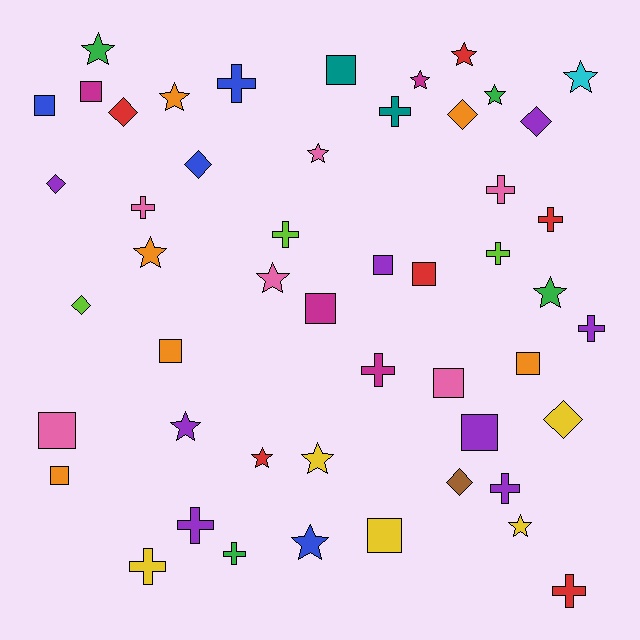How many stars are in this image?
There are 15 stars.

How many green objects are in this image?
There are 4 green objects.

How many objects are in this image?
There are 50 objects.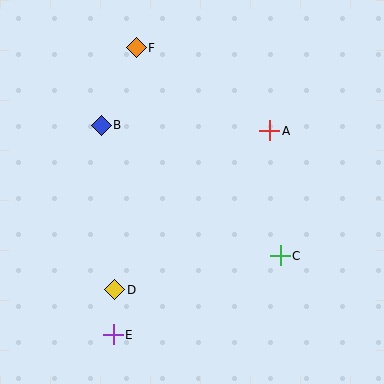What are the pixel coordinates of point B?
Point B is at (101, 126).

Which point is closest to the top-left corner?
Point F is closest to the top-left corner.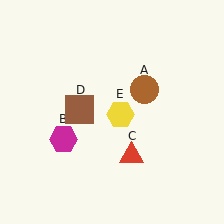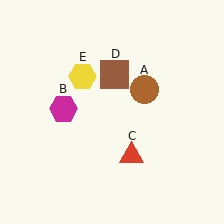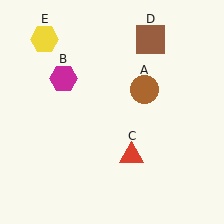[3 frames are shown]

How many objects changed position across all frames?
3 objects changed position: magenta hexagon (object B), brown square (object D), yellow hexagon (object E).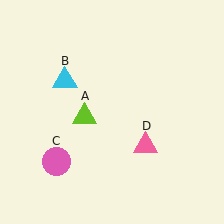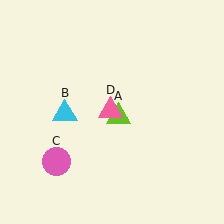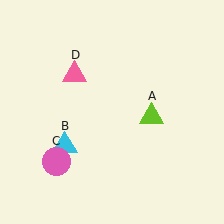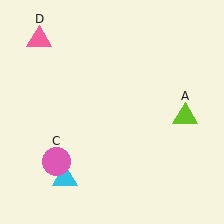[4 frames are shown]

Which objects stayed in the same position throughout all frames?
Pink circle (object C) remained stationary.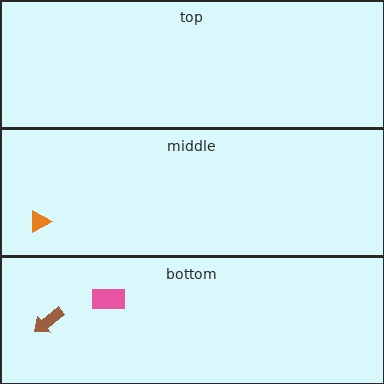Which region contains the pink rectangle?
The bottom region.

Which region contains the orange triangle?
The middle region.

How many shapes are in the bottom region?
2.